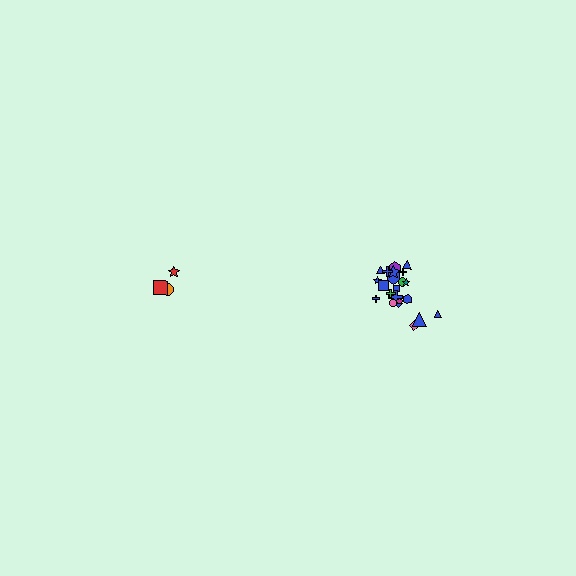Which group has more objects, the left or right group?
The right group.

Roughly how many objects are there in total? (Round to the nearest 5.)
Roughly 25 objects in total.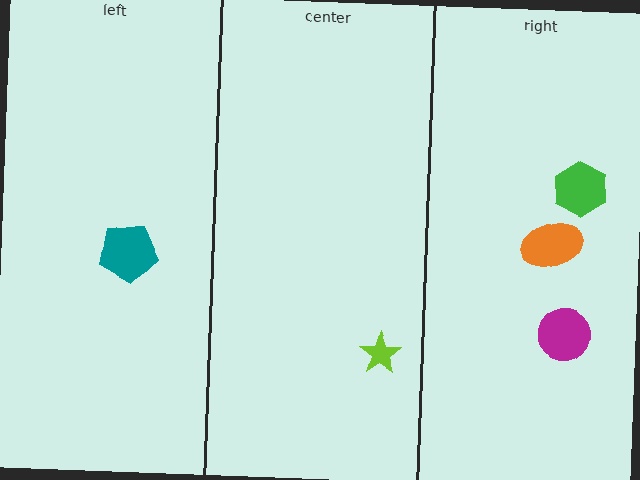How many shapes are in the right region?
3.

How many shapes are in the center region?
1.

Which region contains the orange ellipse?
The right region.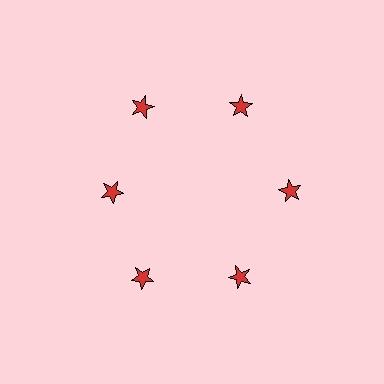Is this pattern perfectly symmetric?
No. The 6 red stars are arranged in a ring, but one element near the 9 o'clock position is pulled inward toward the center, breaking the 6-fold rotational symmetry.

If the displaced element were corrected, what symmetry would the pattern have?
It would have 6-fold rotational symmetry — the pattern would map onto itself every 60 degrees.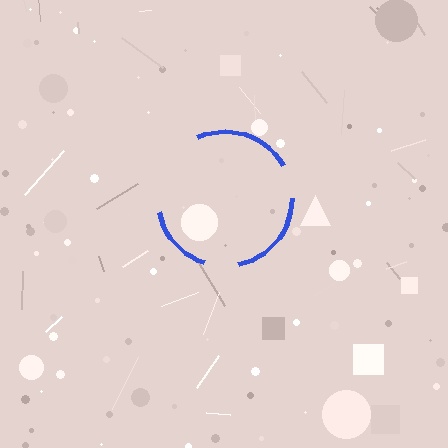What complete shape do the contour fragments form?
The contour fragments form a circle.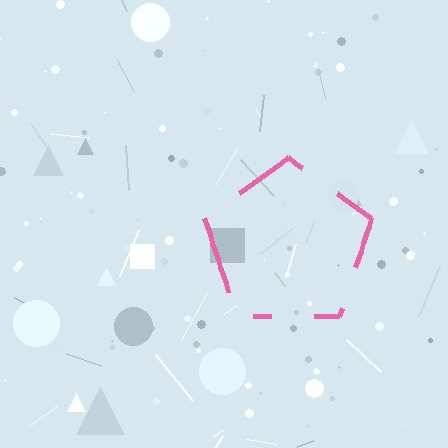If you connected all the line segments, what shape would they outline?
They would outline a pentagon.